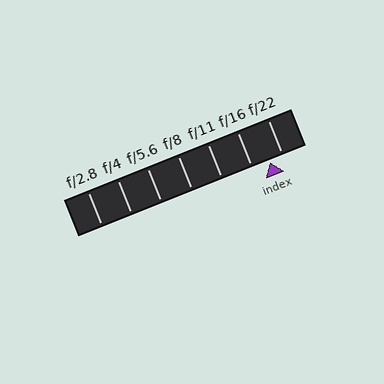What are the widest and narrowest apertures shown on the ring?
The widest aperture shown is f/2.8 and the narrowest is f/22.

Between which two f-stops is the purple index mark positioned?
The index mark is between f/16 and f/22.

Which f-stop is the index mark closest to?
The index mark is closest to f/22.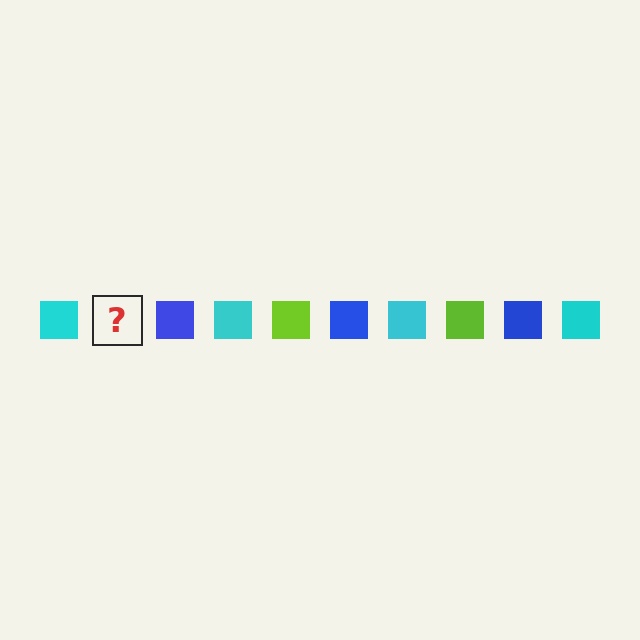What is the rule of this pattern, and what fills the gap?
The rule is that the pattern cycles through cyan, lime, blue squares. The gap should be filled with a lime square.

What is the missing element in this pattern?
The missing element is a lime square.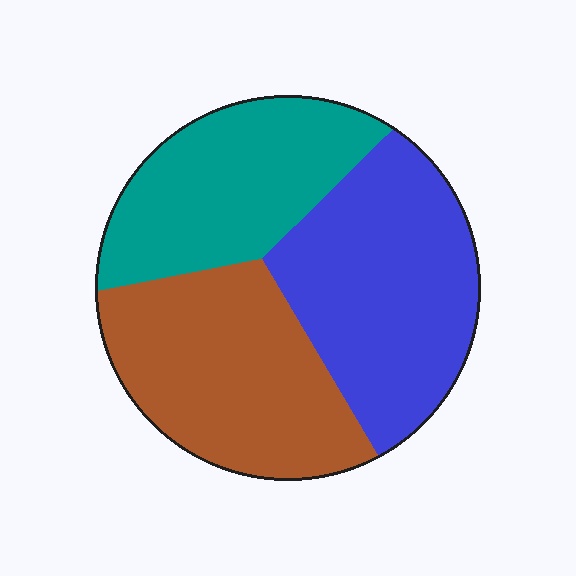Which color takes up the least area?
Teal, at roughly 30%.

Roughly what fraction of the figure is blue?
Blue takes up about three eighths (3/8) of the figure.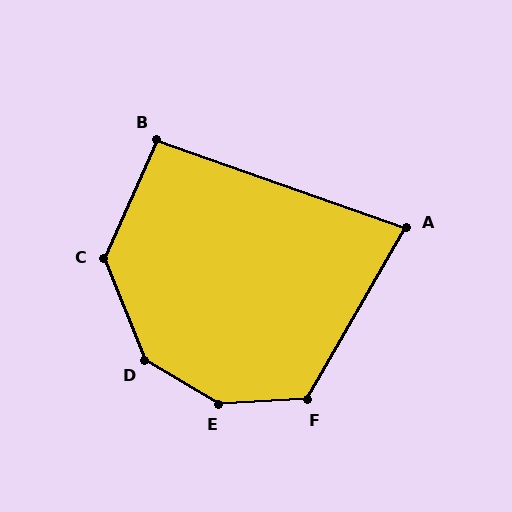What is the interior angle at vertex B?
Approximately 95 degrees (obtuse).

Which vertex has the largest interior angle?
E, at approximately 147 degrees.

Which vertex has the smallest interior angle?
A, at approximately 80 degrees.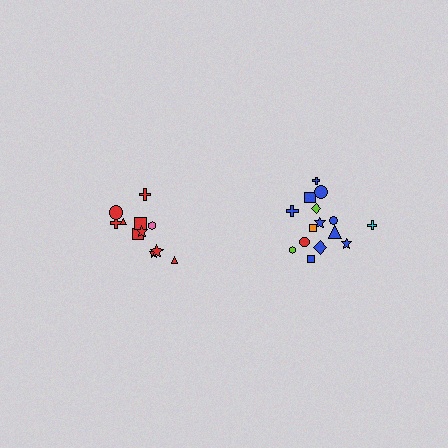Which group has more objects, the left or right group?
The right group.